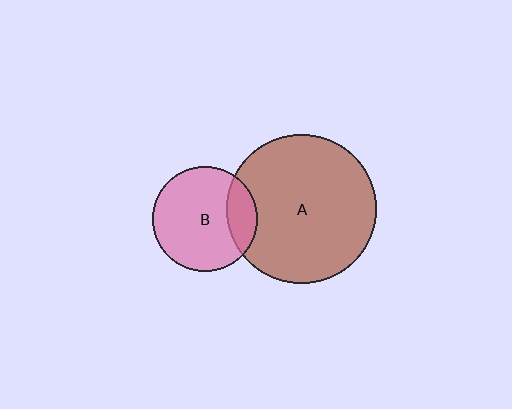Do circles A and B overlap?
Yes.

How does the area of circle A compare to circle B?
Approximately 2.0 times.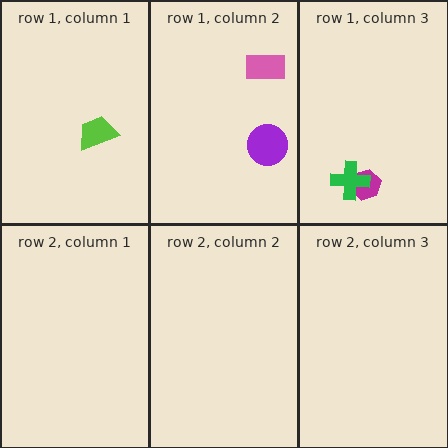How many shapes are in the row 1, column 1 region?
1.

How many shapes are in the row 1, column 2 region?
2.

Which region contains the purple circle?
The row 1, column 2 region.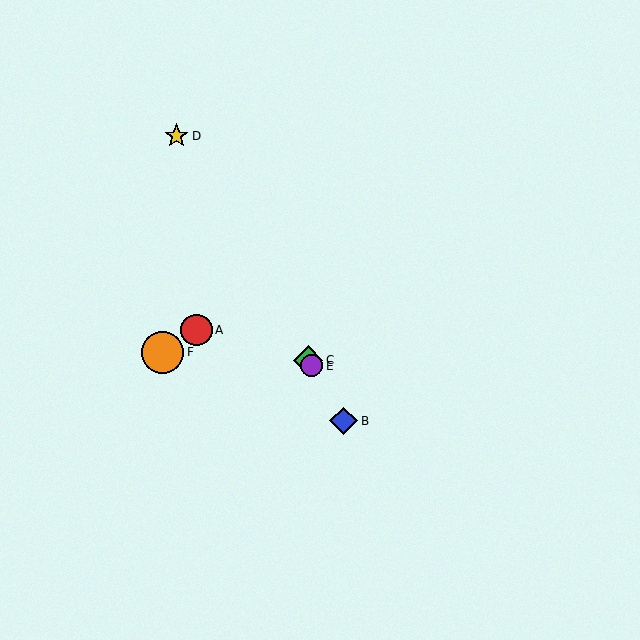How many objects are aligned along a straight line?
4 objects (B, C, D, E) are aligned along a straight line.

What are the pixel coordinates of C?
Object C is at (308, 360).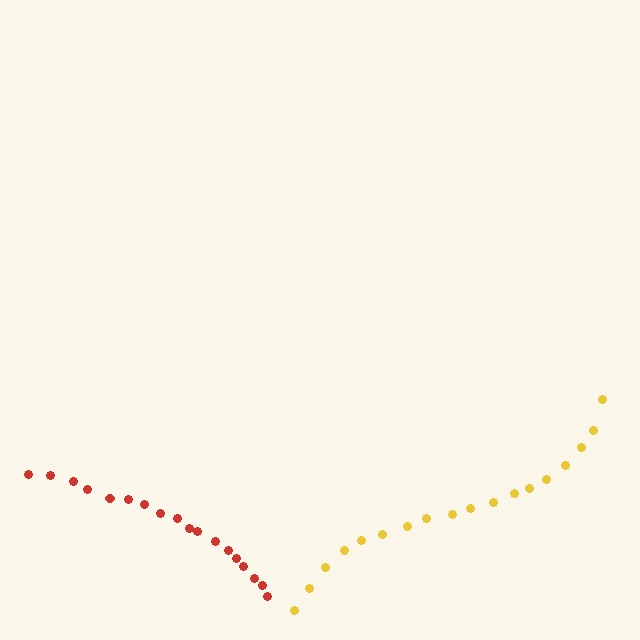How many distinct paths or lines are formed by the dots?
There are 2 distinct paths.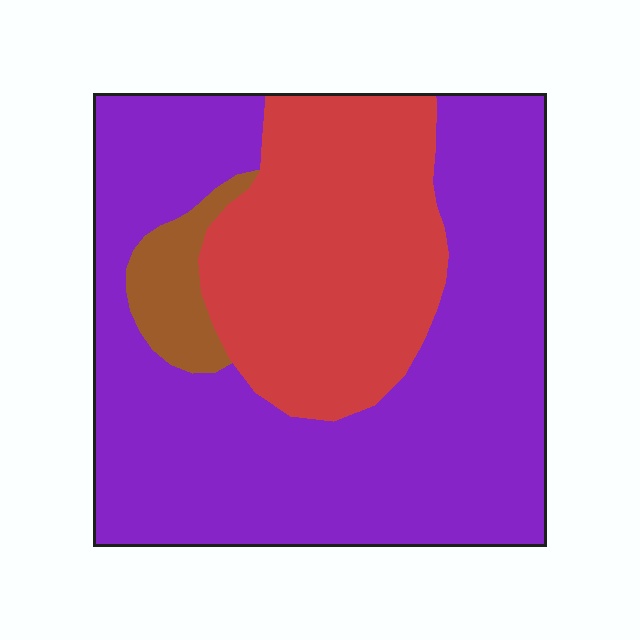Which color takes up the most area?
Purple, at roughly 65%.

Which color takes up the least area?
Brown, at roughly 5%.